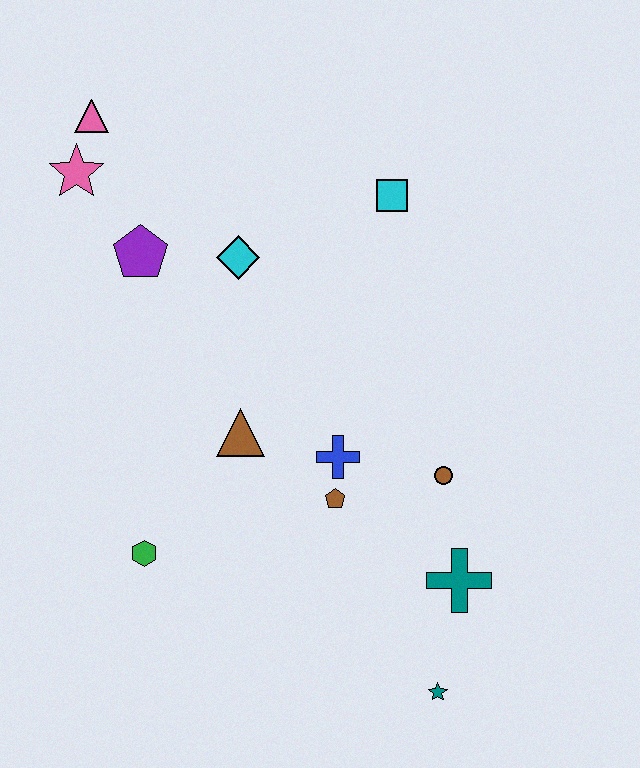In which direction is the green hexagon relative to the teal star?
The green hexagon is to the left of the teal star.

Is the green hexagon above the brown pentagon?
No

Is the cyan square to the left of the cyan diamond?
No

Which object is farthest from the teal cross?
The pink triangle is farthest from the teal cross.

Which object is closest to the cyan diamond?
The purple pentagon is closest to the cyan diamond.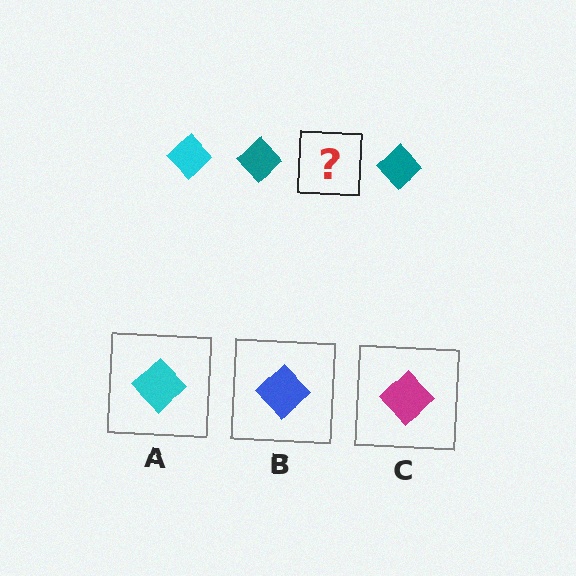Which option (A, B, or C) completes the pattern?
A.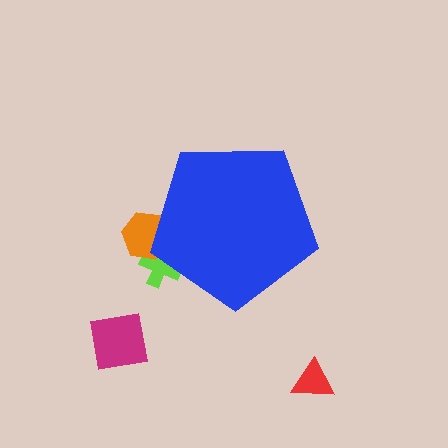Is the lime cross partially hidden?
Yes, the lime cross is partially hidden behind the blue pentagon.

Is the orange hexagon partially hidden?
Yes, the orange hexagon is partially hidden behind the blue pentagon.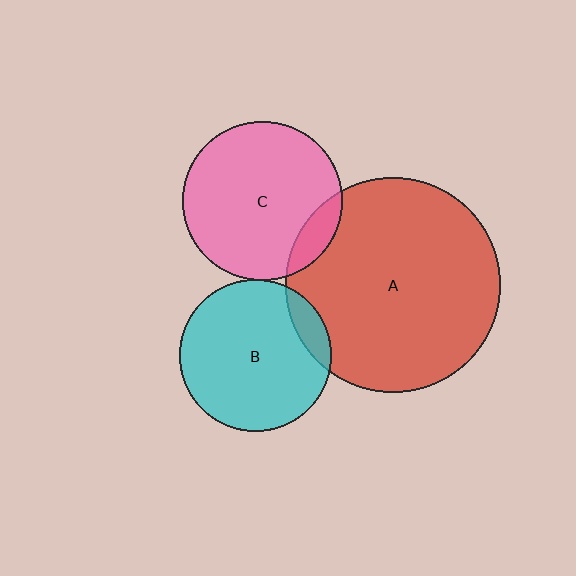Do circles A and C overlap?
Yes.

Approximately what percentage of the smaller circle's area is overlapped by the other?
Approximately 10%.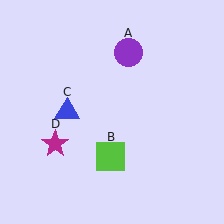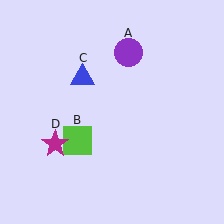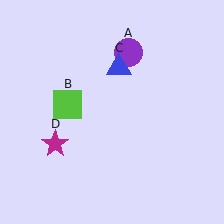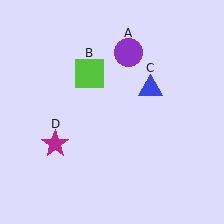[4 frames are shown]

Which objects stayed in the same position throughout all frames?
Purple circle (object A) and magenta star (object D) remained stationary.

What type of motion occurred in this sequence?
The lime square (object B), blue triangle (object C) rotated clockwise around the center of the scene.